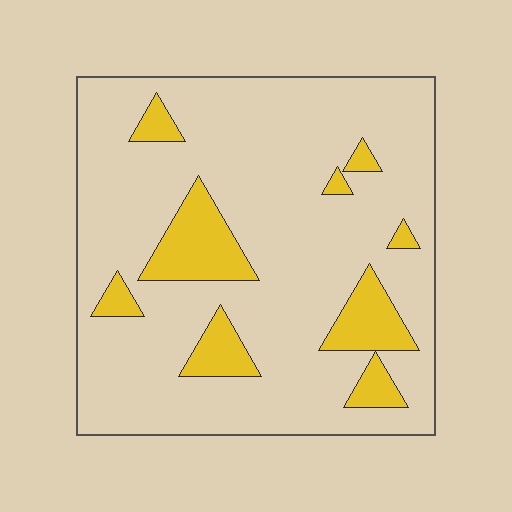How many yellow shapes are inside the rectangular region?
9.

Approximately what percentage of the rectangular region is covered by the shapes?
Approximately 15%.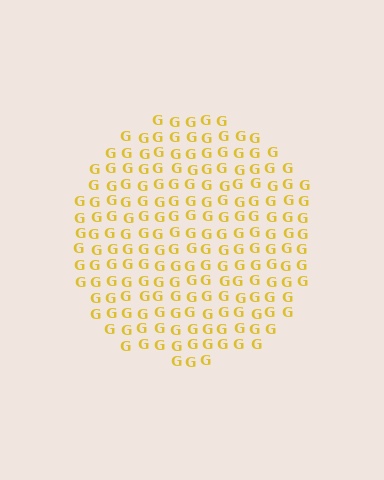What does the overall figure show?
The overall figure shows a circle.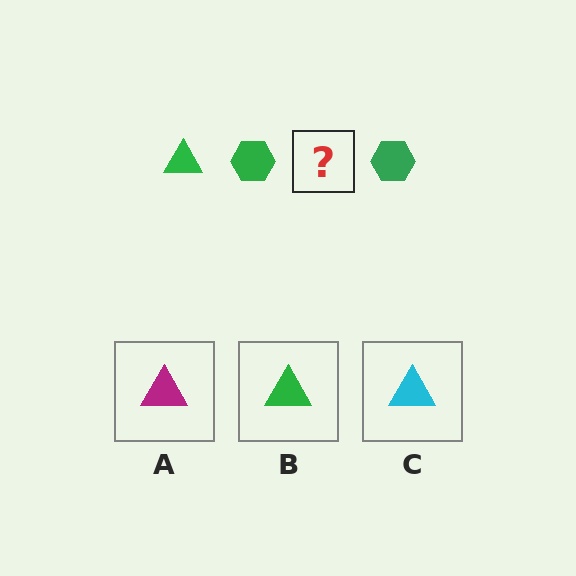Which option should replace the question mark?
Option B.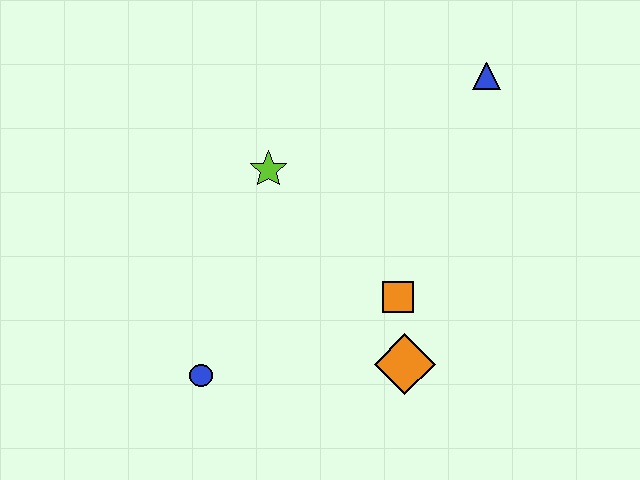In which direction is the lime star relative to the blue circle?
The lime star is above the blue circle.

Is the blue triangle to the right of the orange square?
Yes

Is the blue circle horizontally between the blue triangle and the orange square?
No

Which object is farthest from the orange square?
The blue triangle is farthest from the orange square.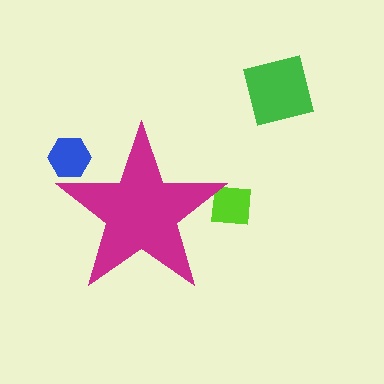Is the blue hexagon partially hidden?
Yes, the blue hexagon is partially hidden behind the magenta star.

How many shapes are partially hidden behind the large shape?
2 shapes are partially hidden.